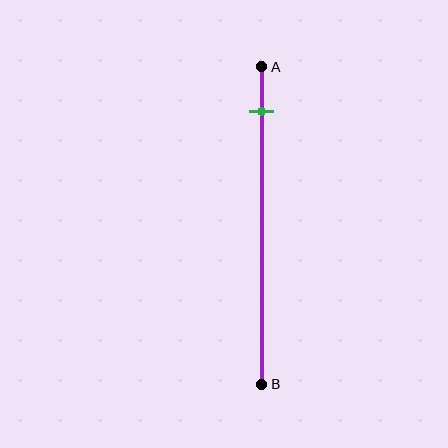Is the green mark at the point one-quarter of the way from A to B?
No, the mark is at about 15% from A, not at the 25% one-quarter point.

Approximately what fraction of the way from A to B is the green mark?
The green mark is approximately 15% of the way from A to B.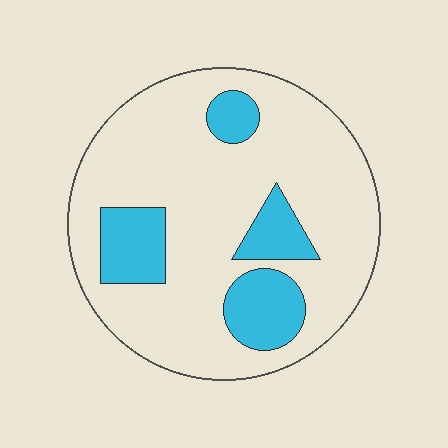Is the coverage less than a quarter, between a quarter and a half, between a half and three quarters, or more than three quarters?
Less than a quarter.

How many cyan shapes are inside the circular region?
4.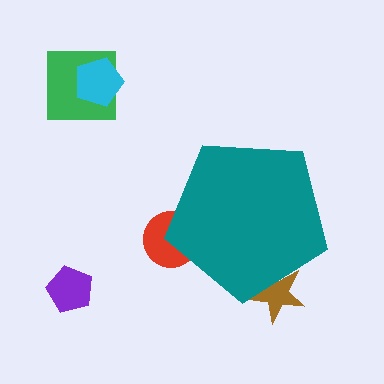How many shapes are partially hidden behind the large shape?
2 shapes are partially hidden.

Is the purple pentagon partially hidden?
No, the purple pentagon is fully visible.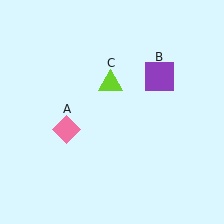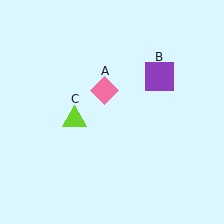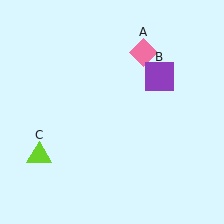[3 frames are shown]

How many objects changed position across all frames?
2 objects changed position: pink diamond (object A), lime triangle (object C).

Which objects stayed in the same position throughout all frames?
Purple square (object B) remained stationary.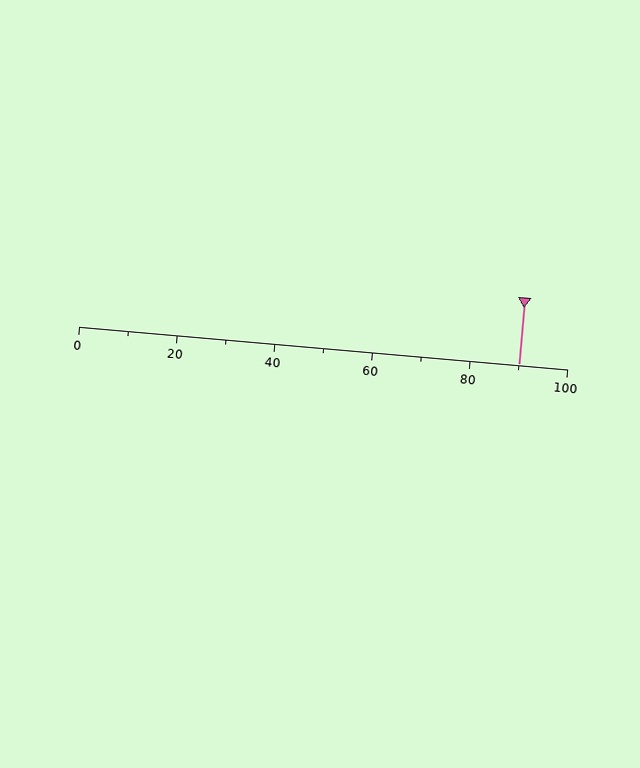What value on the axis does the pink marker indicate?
The marker indicates approximately 90.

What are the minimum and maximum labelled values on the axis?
The axis runs from 0 to 100.